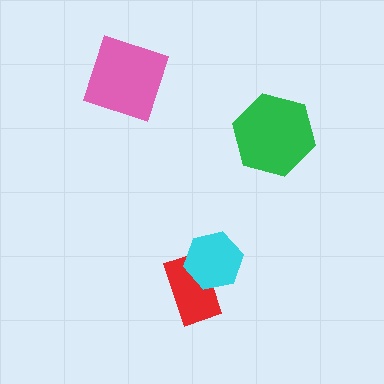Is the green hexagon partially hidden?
No, no other shape covers it.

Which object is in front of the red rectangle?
The cyan hexagon is in front of the red rectangle.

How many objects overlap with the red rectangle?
1 object overlaps with the red rectangle.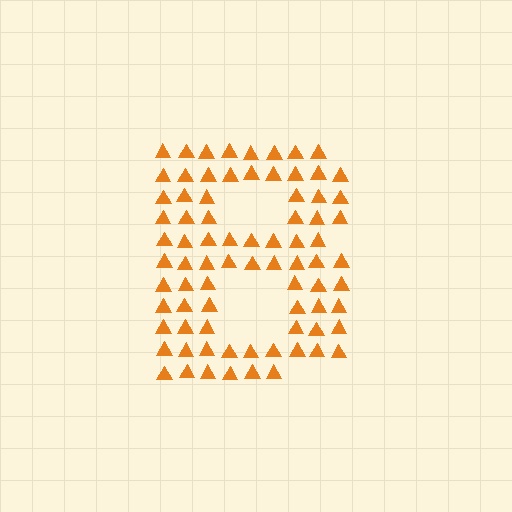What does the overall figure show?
The overall figure shows the letter B.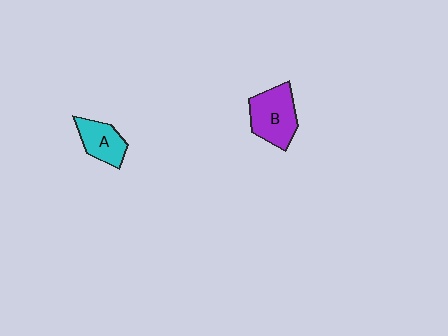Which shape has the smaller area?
Shape A (cyan).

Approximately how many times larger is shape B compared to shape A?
Approximately 1.4 times.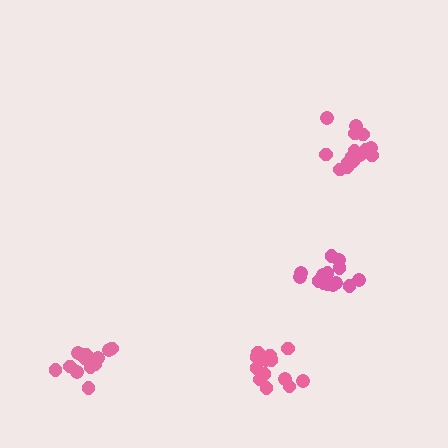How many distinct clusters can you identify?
There are 4 distinct clusters.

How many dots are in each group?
Group 1: 17 dots, Group 2: 14 dots, Group 3: 14 dots, Group 4: 15 dots (60 total).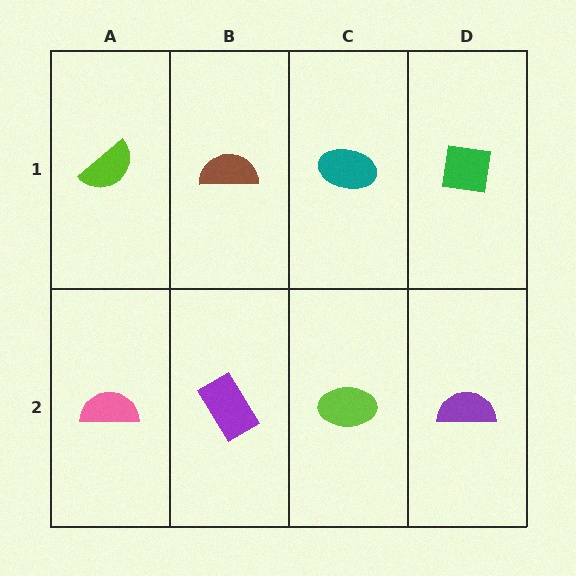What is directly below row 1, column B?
A purple rectangle.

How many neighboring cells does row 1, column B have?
3.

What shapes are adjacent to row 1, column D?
A purple semicircle (row 2, column D), a teal ellipse (row 1, column C).